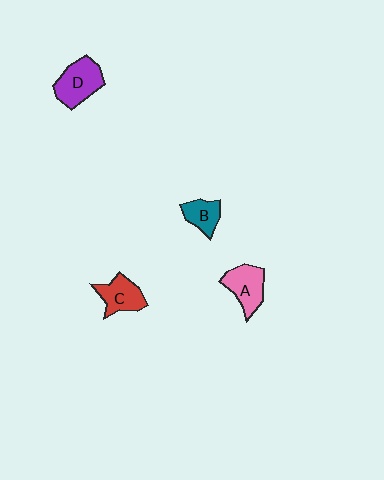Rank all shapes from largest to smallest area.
From largest to smallest: D (purple), A (pink), C (red), B (teal).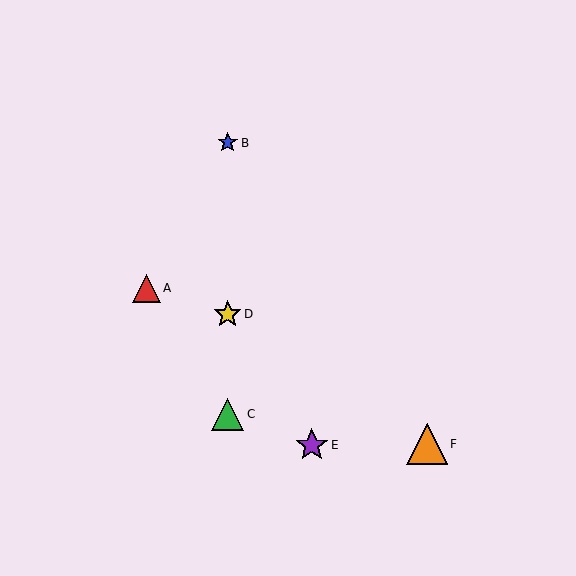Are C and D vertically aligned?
Yes, both are at x≈228.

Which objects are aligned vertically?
Objects B, C, D are aligned vertically.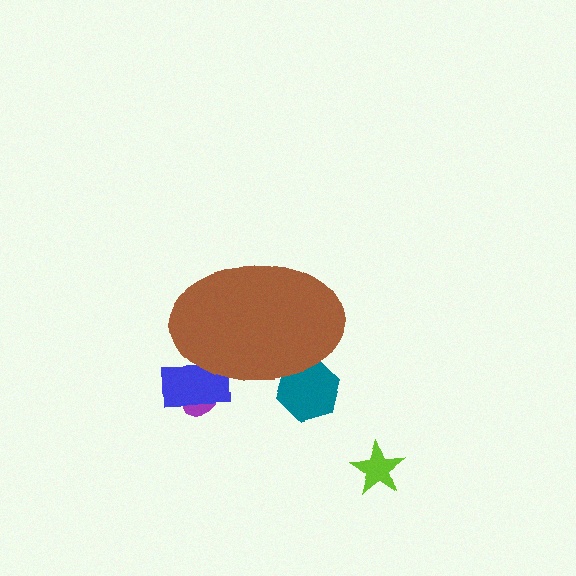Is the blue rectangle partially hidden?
Yes, the blue rectangle is partially hidden behind the brown ellipse.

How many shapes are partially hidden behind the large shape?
3 shapes are partially hidden.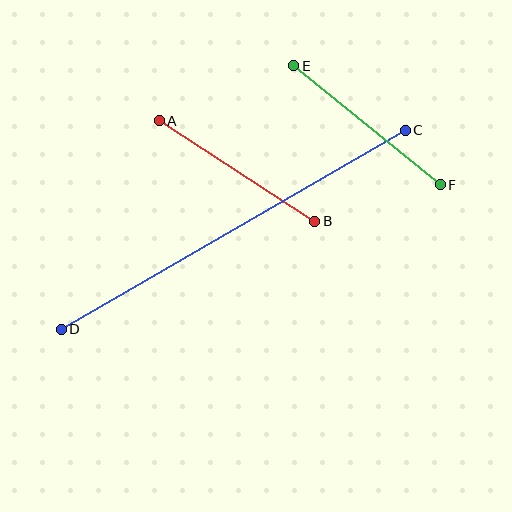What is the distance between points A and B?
The distance is approximately 185 pixels.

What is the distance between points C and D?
The distance is approximately 398 pixels.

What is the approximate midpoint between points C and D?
The midpoint is at approximately (233, 230) pixels.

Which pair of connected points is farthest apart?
Points C and D are farthest apart.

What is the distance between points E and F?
The distance is approximately 189 pixels.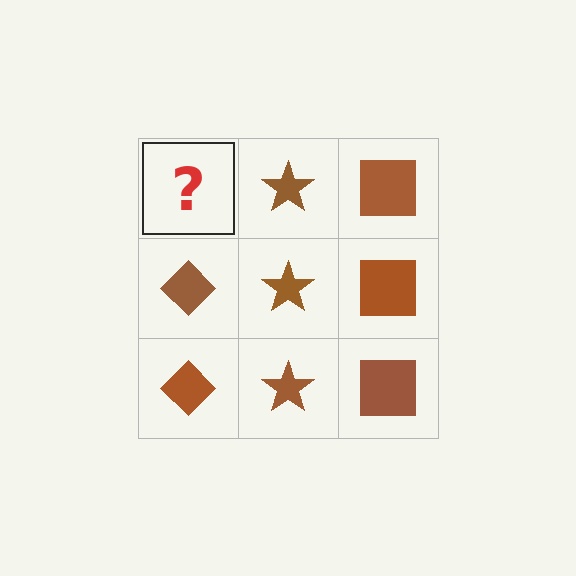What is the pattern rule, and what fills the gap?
The rule is that each column has a consistent shape. The gap should be filled with a brown diamond.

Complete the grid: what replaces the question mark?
The question mark should be replaced with a brown diamond.